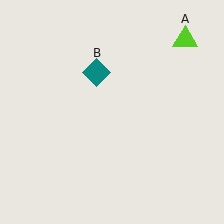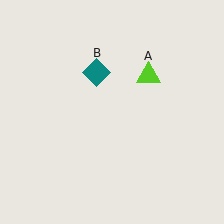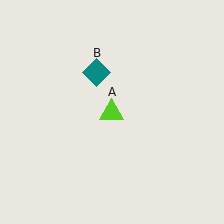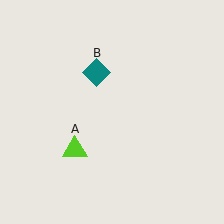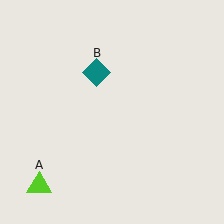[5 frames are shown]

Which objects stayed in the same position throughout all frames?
Teal diamond (object B) remained stationary.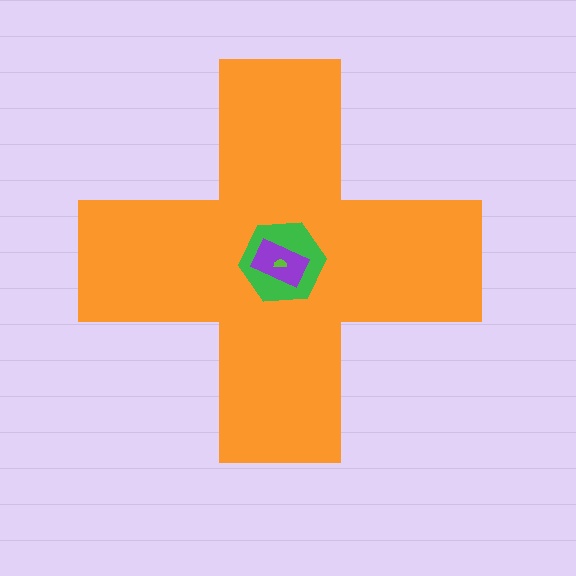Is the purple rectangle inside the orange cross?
Yes.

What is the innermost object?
The lime semicircle.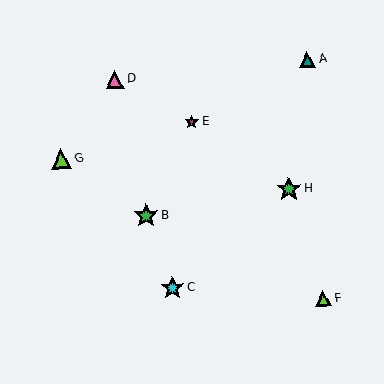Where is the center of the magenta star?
The center of the magenta star is at (192, 122).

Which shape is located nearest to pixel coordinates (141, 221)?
The green star (labeled B) at (146, 216) is nearest to that location.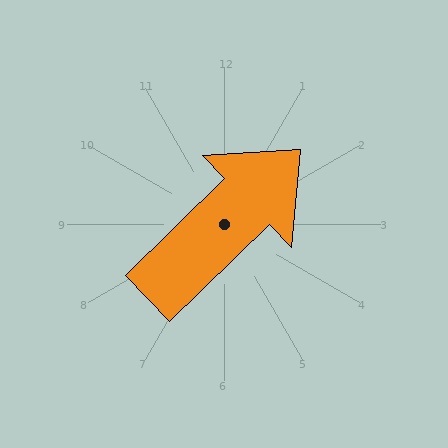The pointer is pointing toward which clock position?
Roughly 2 o'clock.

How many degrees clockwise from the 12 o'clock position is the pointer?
Approximately 46 degrees.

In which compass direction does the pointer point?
Northeast.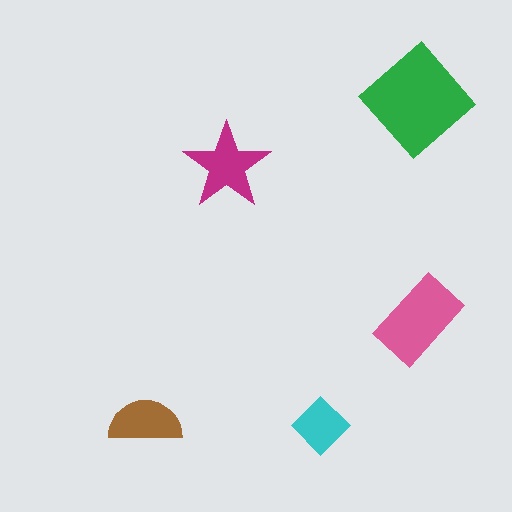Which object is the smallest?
The cyan diamond.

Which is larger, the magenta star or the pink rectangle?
The pink rectangle.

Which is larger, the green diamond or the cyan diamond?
The green diamond.